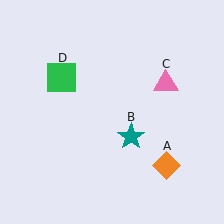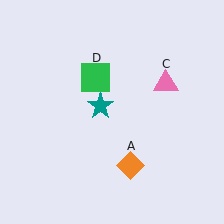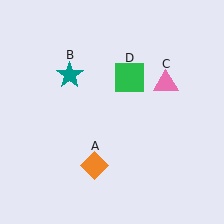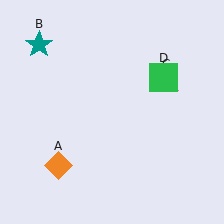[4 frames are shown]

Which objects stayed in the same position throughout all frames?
Pink triangle (object C) remained stationary.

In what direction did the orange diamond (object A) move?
The orange diamond (object A) moved left.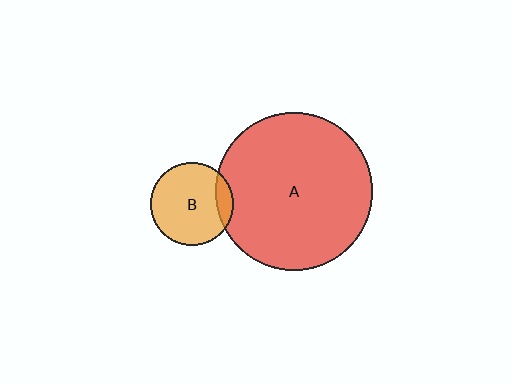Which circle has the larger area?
Circle A (red).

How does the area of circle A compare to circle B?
Approximately 3.6 times.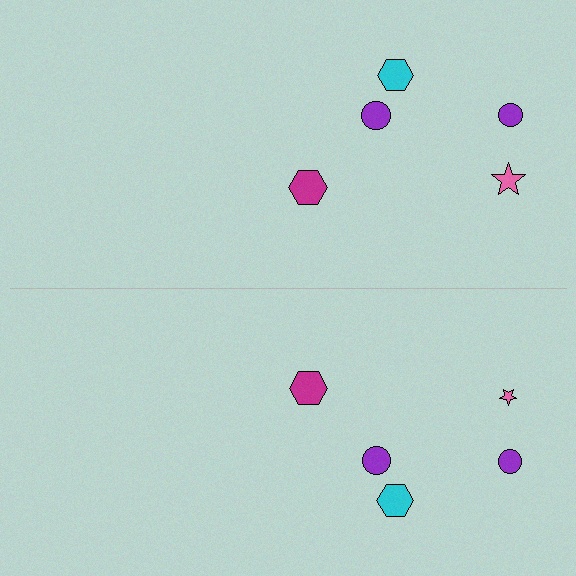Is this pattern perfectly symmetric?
No, the pattern is not perfectly symmetric. The pink star on the bottom side has a different size than its mirror counterpart.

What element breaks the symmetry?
The pink star on the bottom side has a different size than its mirror counterpart.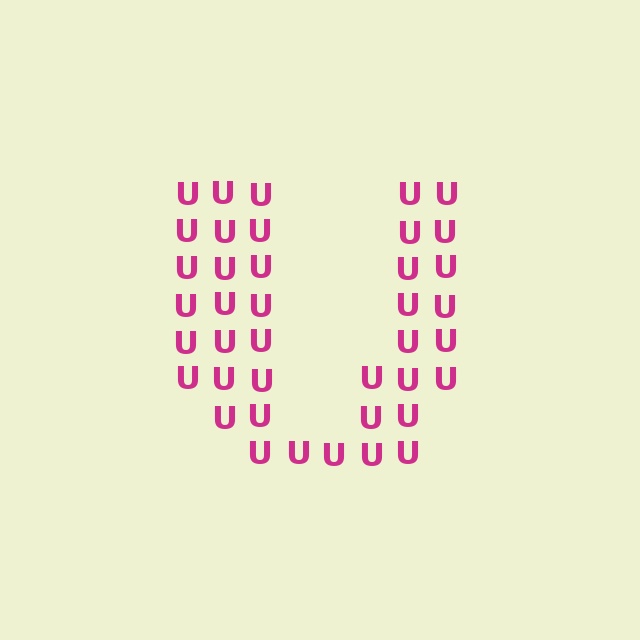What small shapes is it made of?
It is made of small letter U's.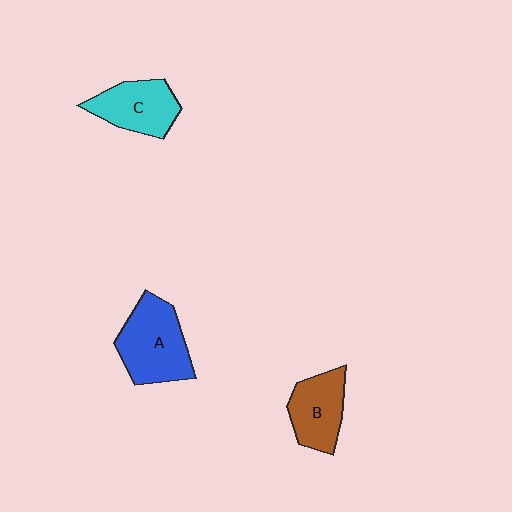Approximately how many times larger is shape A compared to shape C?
Approximately 1.3 times.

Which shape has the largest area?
Shape A (blue).